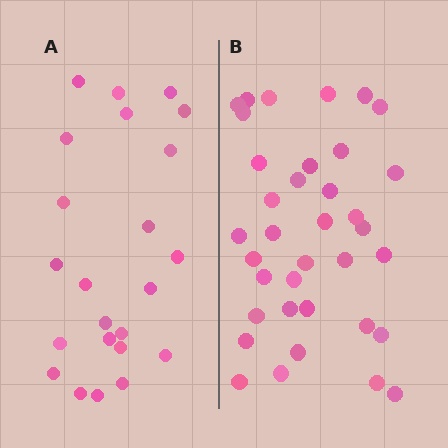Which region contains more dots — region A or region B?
Region B (the right region) has more dots.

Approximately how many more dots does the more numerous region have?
Region B has approximately 15 more dots than region A.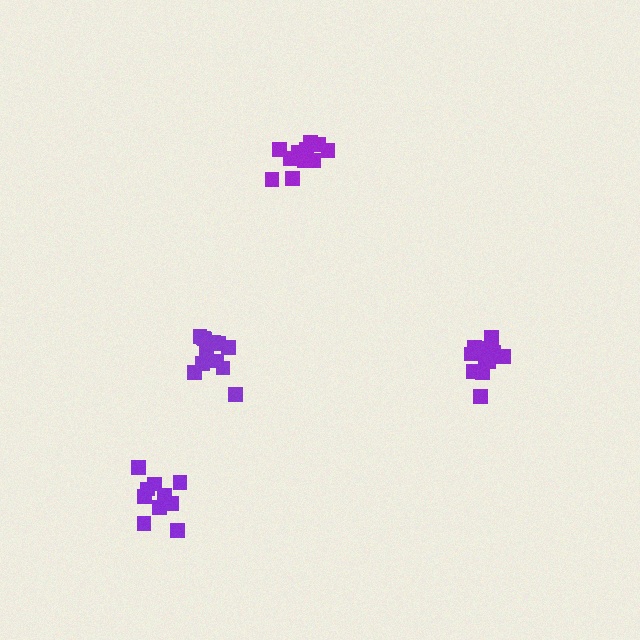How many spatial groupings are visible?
There are 4 spatial groupings.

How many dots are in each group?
Group 1: 11 dots, Group 2: 14 dots, Group 3: 10 dots, Group 4: 13 dots (48 total).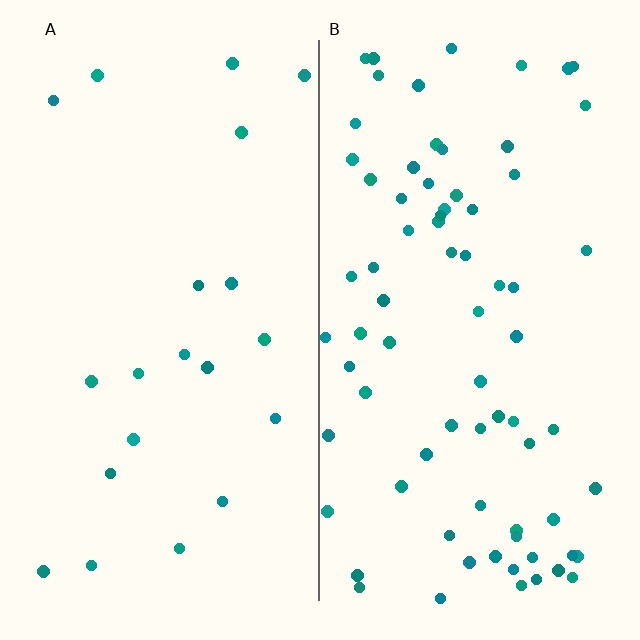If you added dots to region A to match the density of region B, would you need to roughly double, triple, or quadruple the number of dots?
Approximately quadruple.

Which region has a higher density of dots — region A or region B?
B (the right).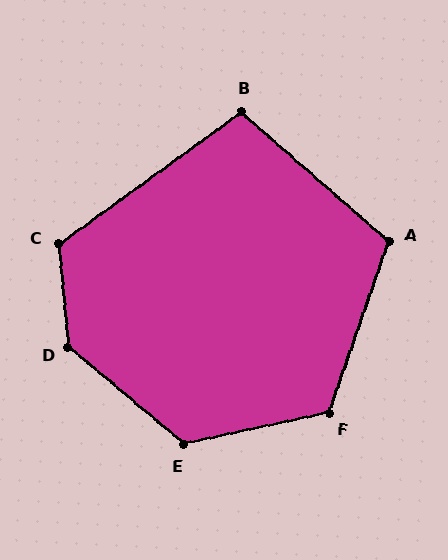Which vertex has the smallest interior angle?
B, at approximately 103 degrees.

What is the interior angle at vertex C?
Approximately 120 degrees (obtuse).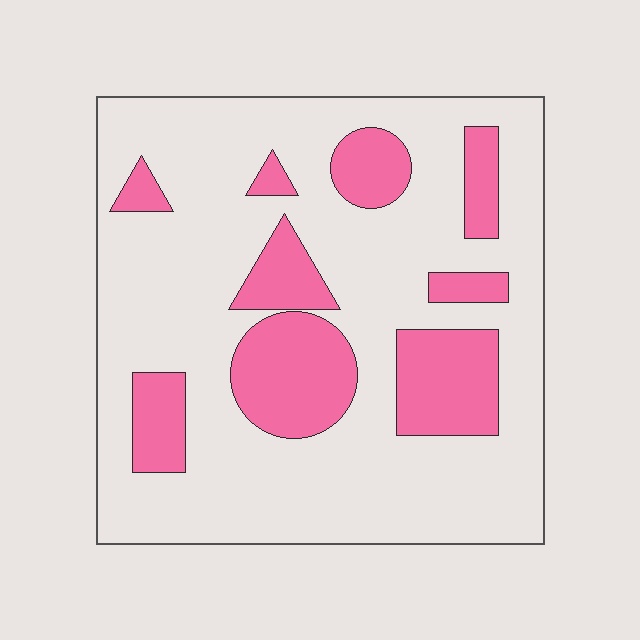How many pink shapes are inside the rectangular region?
9.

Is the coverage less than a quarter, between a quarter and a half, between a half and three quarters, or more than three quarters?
Less than a quarter.